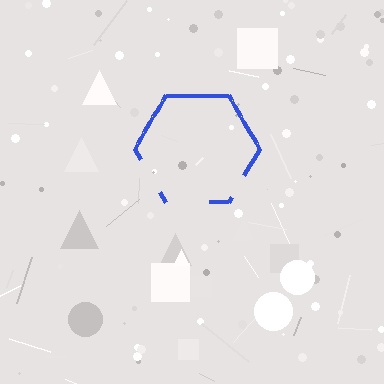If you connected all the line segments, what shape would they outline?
They would outline a hexagon.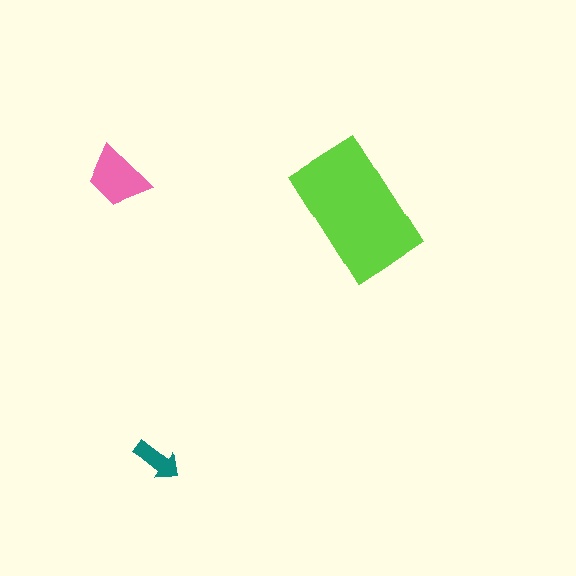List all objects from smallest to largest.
The teal arrow, the pink trapezoid, the lime rectangle.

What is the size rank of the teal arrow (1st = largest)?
3rd.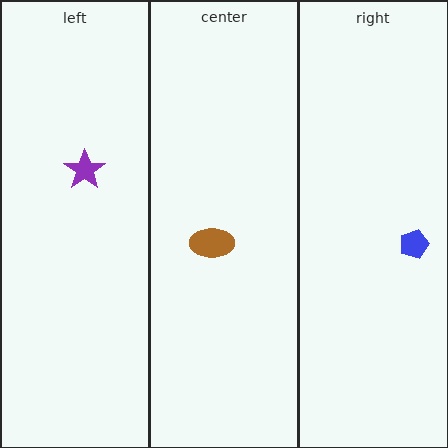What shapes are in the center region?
The brown ellipse.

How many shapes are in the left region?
1.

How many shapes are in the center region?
1.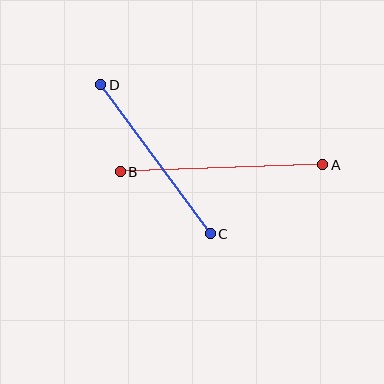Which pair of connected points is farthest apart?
Points A and B are farthest apart.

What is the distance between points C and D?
The distance is approximately 185 pixels.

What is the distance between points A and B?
The distance is approximately 203 pixels.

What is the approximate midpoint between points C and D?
The midpoint is at approximately (156, 159) pixels.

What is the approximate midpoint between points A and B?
The midpoint is at approximately (221, 168) pixels.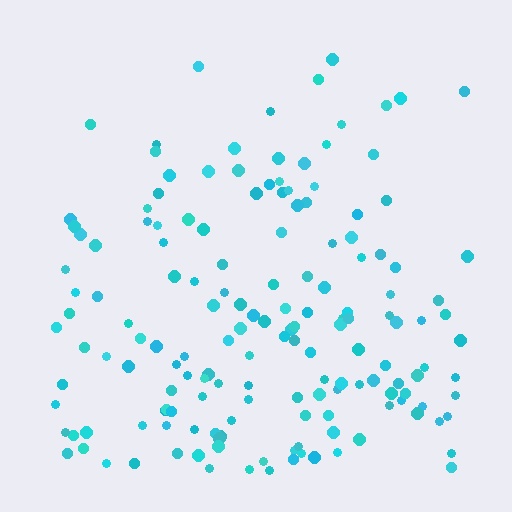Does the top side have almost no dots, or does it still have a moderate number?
Still a moderate number, just noticeably fewer than the bottom.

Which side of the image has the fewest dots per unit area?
The top.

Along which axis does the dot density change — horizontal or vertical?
Vertical.